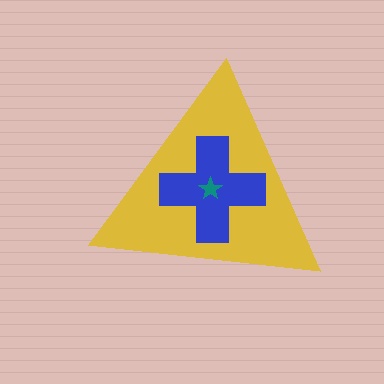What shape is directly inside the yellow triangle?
The blue cross.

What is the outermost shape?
The yellow triangle.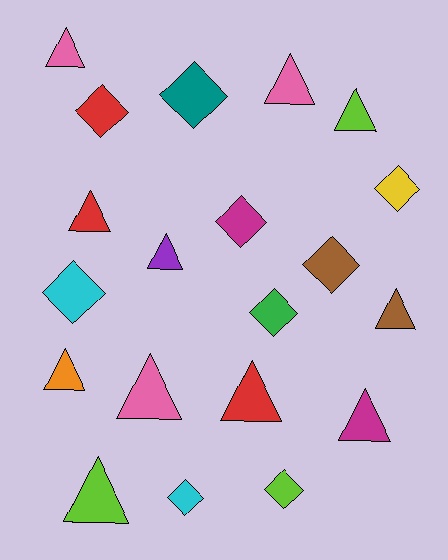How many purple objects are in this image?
There is 1 purple object.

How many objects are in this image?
There are 20 objects.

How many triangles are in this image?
There are 11 triangles.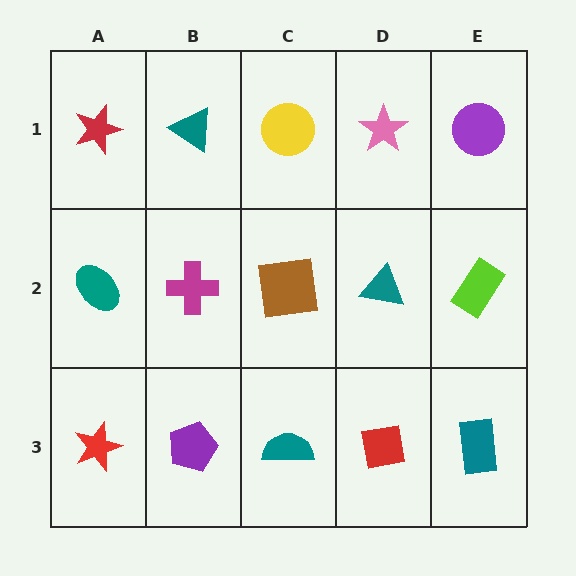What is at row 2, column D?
A teal triangle.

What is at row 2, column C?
A brown square.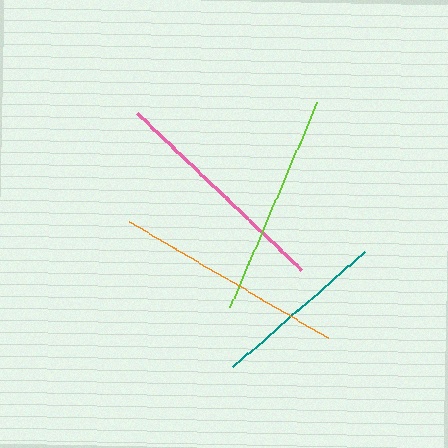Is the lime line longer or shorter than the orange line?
The orange line is longer than the lime line.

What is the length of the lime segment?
The lime segment is approximately 223 pixels long.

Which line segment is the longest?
The orange line is the longest at approximately 230 pixels.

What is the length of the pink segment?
The pink segment is approximately 227 pixels long.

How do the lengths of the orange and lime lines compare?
The orange and lime lines are approximately the same length.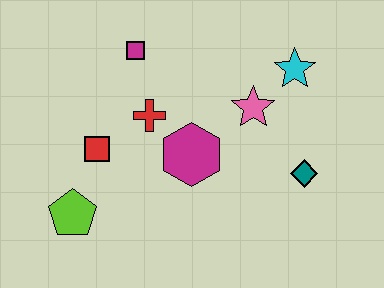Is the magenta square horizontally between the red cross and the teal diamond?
No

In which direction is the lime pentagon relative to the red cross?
The lime pentagon is below the red cross.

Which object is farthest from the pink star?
The lime pentagon is farthest from the pink star.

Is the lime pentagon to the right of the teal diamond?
No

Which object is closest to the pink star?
The cyan star is closest to the pink star.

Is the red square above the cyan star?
No